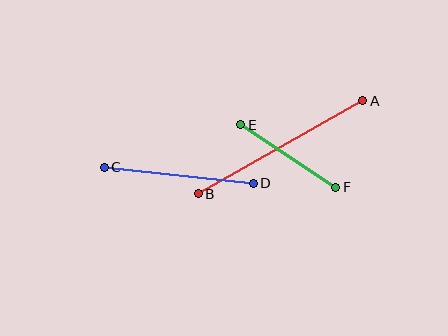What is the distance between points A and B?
The distance is approximately 189 pixels.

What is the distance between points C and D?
The distance is approximately 150 pixels.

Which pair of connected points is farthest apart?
Points A and B are farthest apart.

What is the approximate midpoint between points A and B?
The midpoint is at approximately (280, 147) pixels.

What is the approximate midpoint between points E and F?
The midpoint is at approximately (288, 156) pixels.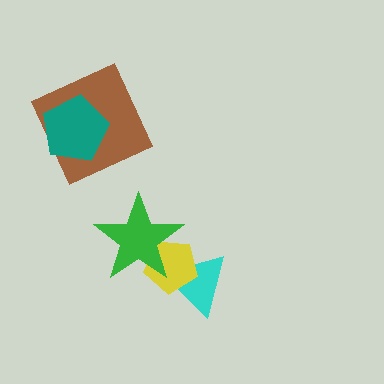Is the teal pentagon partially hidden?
No, no other shape covers it.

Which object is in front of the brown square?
The teal pentagon is in front of the brown square.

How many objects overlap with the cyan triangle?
2 objects overlap with the cyan triangle.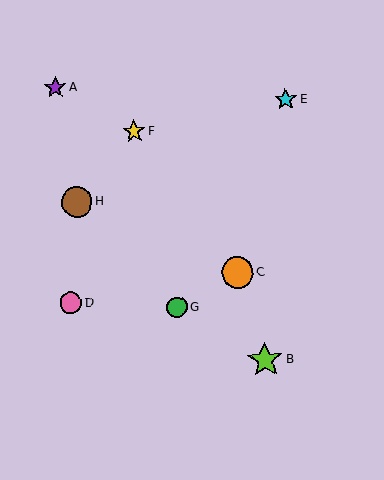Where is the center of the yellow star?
The center of the yellow star is at (134, 131).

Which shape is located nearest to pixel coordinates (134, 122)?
The yellow star (labeled F) at (134, 131) is nearest to that location.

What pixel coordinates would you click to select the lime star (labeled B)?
Click at (265, 360) to select the lime star B.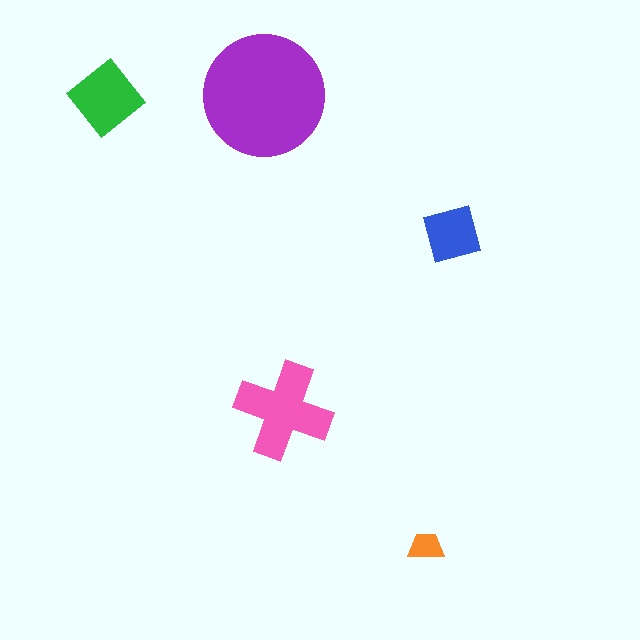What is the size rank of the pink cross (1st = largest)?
2nd.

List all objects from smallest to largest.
The orange trapezoid, the blue square, the green diamond, the pink cross, the purple circle.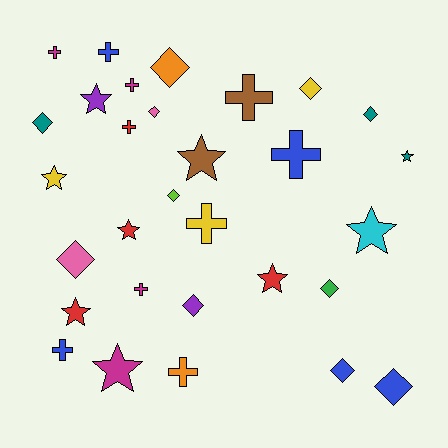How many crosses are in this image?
There are 10 crosses.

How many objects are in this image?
There are 30 objects.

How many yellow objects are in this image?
There are 3 yellow objects.